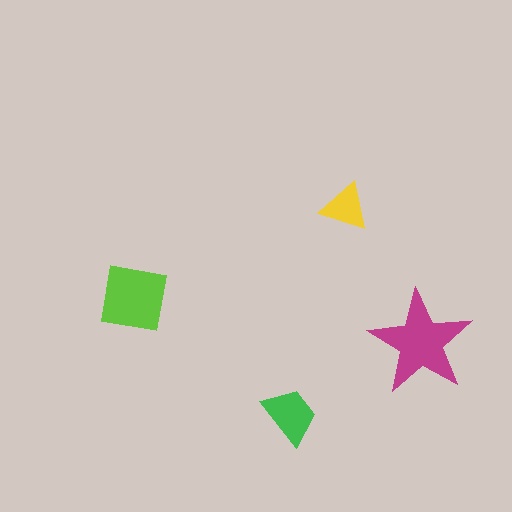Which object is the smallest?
The yellow triangle.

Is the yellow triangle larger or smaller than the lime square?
Smaller.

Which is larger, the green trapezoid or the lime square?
The lime square.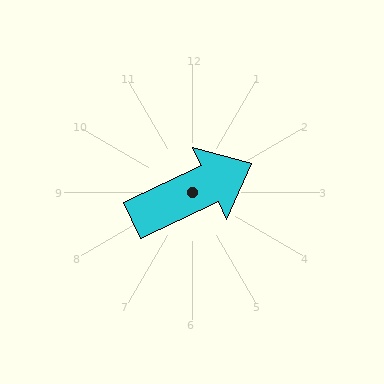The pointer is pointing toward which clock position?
Roughly 2 o'clock.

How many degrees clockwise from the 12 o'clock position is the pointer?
Approximately 65 degrees.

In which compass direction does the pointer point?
Northeast.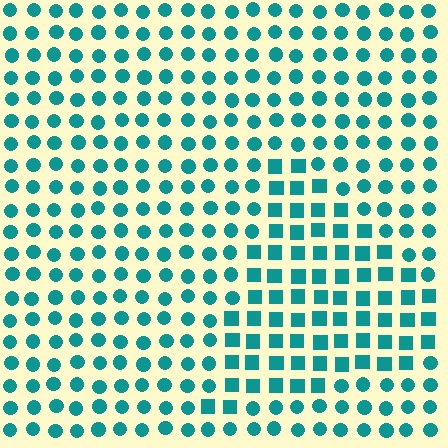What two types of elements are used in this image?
The image uses squares inside the triangle region and circles outside it.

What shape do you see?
I see a triangle.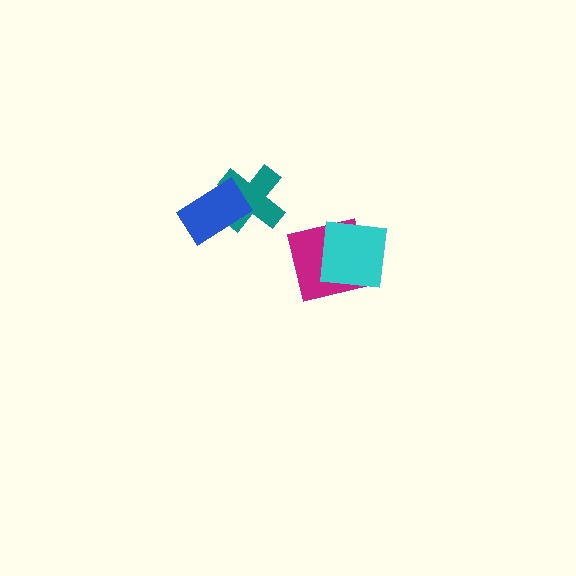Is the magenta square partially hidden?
Yes, it is partially covered by another shape.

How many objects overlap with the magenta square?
1 object overlaps with the magenta square.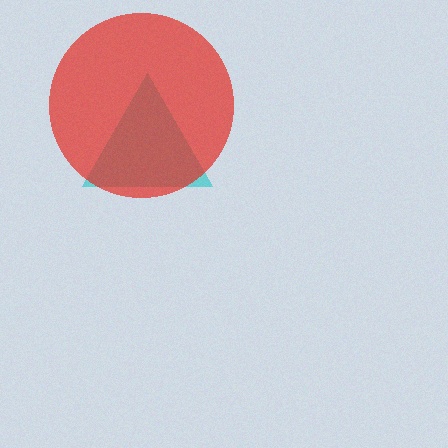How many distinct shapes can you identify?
There are 2 distinct shapes: a cyan triangle, a red circle.